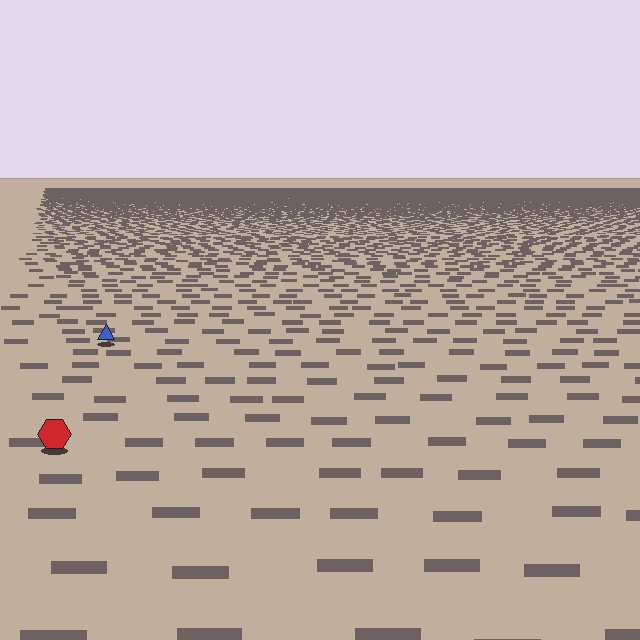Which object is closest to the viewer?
The red hexagon is closest. The texture marks near it are larger and more spread out.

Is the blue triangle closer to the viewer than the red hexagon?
No. The red hexagon is closer — you can tell from the texture gradient: the ground texture is coarser near it.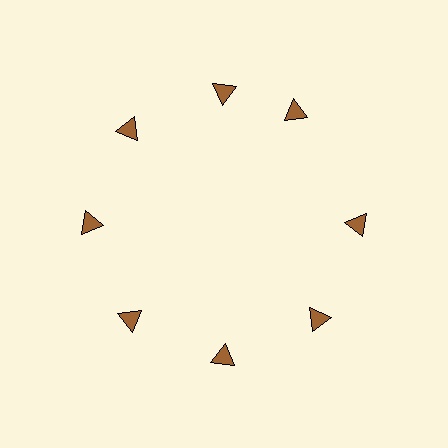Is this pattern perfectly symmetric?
No. The 8 brown triangles are arranged in a ring, but one element near the 2 o'clock position is rotated out of alignment along the ring, breaking the 8-fold rotational symmetry.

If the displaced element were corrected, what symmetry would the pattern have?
It would have 8-fold rotational symmetry — the pattern would map onto itself every 45 degrees.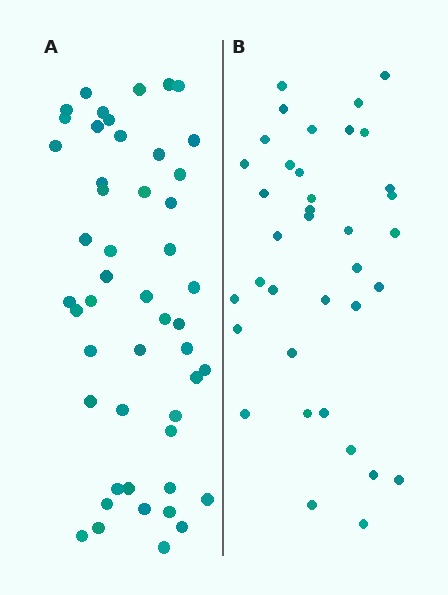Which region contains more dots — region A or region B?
Region A (the left region) has more dots.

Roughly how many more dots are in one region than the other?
Region A has roughly 12 or so more dots than region B.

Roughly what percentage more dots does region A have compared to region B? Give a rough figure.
About 30% more.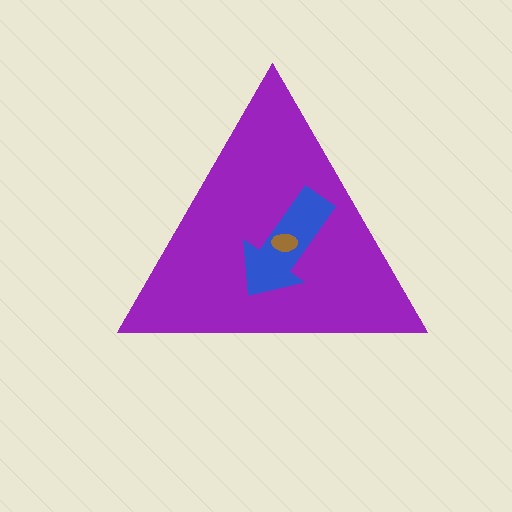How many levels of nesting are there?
3.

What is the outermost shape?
The purple triangle.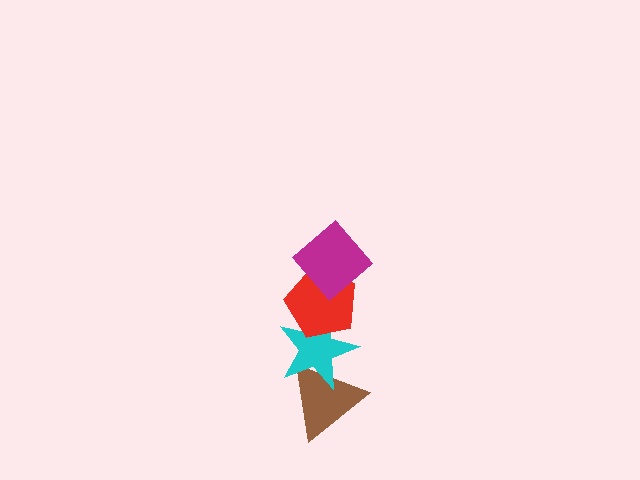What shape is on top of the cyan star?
The red pentagon is on top of the cyan star.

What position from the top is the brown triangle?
The brown triangle is 4th from the top.